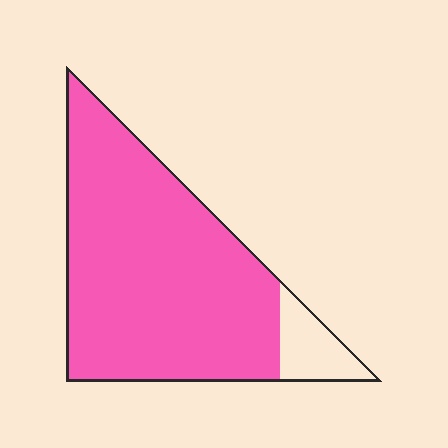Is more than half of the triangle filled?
Yes.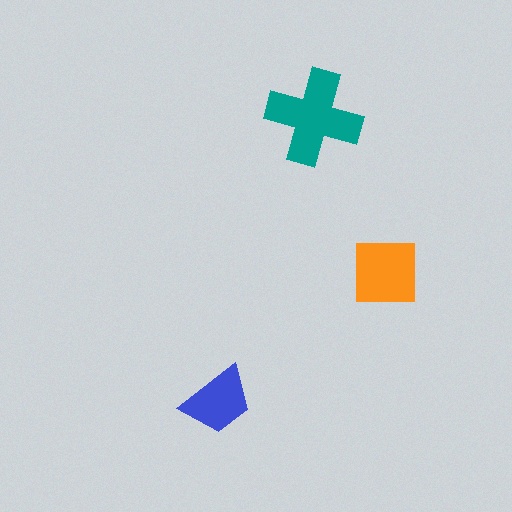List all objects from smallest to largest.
The blue trapezoid, the orange square, the teal cross.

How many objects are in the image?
There are 3 objects in the image.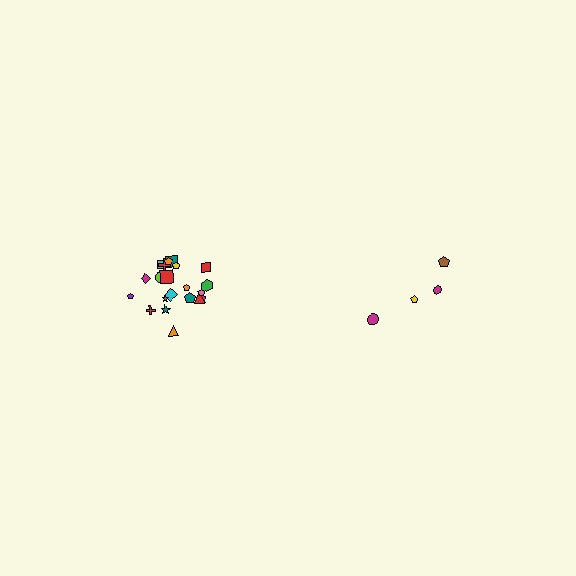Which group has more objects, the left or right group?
The left group.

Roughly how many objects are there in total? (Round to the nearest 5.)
Roughly 25 objects in total.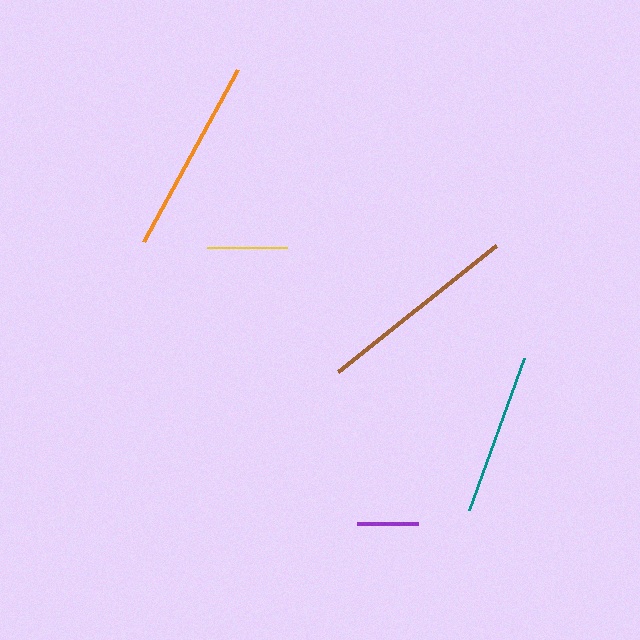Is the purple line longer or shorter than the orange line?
The orange line is longer than the purple line.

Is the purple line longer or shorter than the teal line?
The teal line is longer than the purple line.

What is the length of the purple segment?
The purple segment is approximately 61 pixels long.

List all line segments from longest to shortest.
From longest to shortest: brown, orange, teal, yellow, purple.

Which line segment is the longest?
The brown line is the longest at approximately 202 pixels.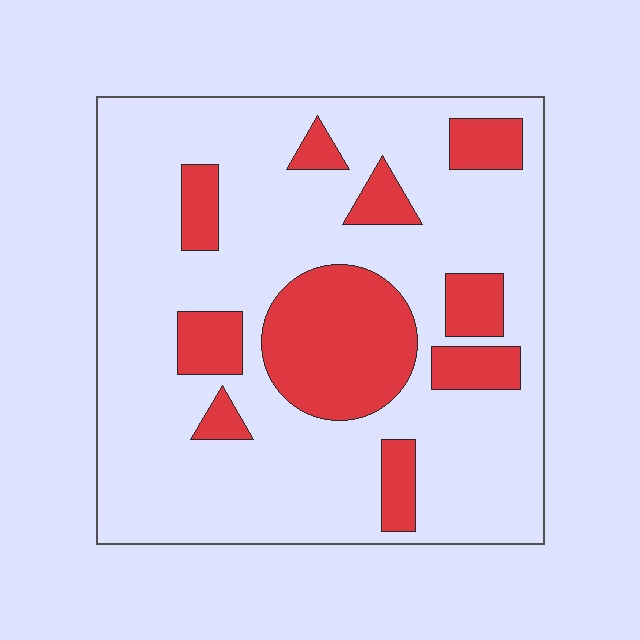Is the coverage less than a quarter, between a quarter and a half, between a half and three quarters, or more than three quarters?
Less than a quarter.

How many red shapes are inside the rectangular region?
10.